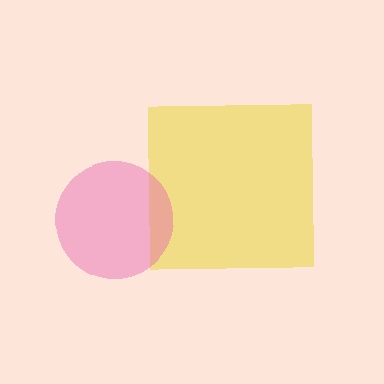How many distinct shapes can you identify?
There are 2 distinct shapes: a yellow square, a pink circle.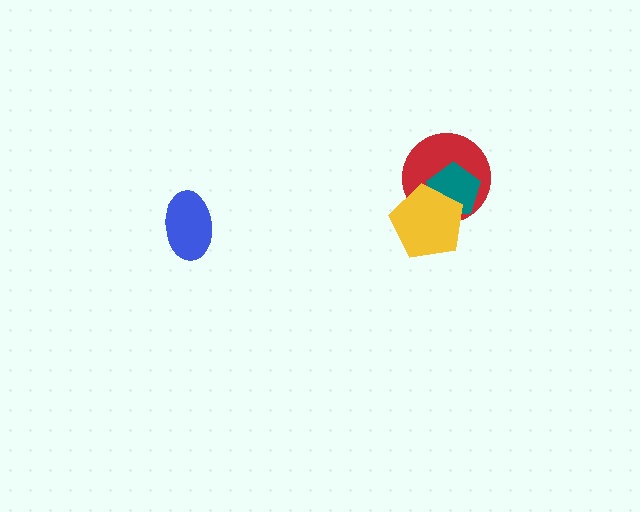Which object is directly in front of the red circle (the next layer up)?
The teal pentagon is directly in front of the red circle.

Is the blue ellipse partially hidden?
No, no other shape covers it.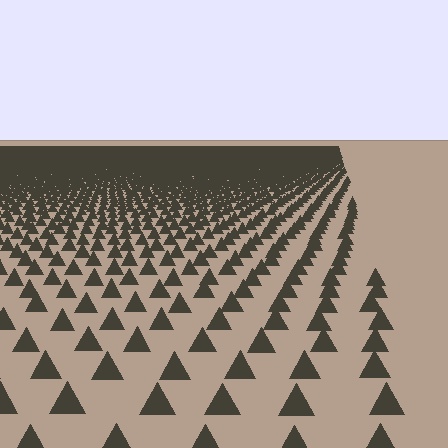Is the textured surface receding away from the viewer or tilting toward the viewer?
The surface is receding away from the viewer. Texture elements get smaller and denser toward the top.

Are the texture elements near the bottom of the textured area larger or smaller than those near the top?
Larger. Near the bottom, elements are closer to the viewer and appear at a bigger on-screen size.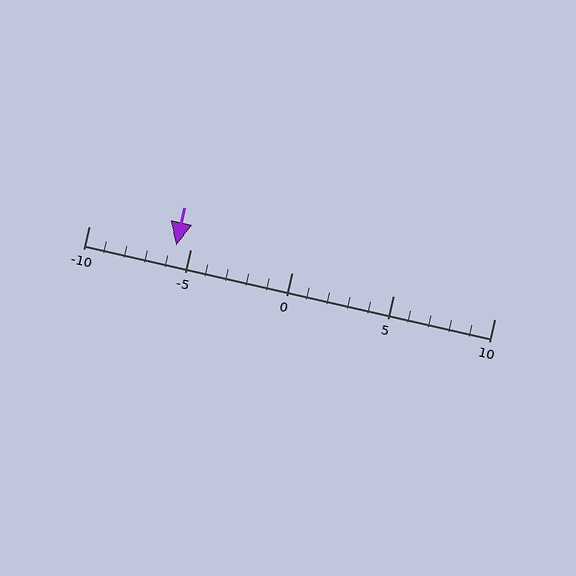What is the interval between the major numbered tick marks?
The major tick marks are spaced 5 units apart.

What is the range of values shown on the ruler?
The ruler shows values from -10 to 10.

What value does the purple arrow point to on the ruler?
The purple arrow points to approximately -6.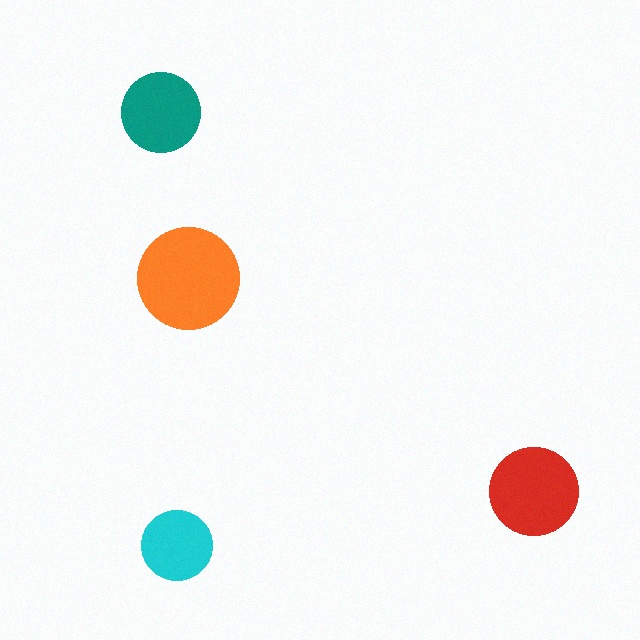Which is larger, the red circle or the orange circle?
The orange one.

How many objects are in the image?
There are 4 objects in the image.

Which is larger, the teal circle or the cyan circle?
The teal one.